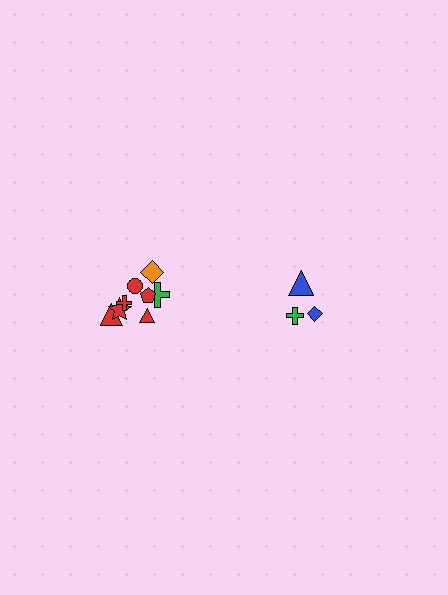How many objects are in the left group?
There are 8 objects.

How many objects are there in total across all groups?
There are 11 objects.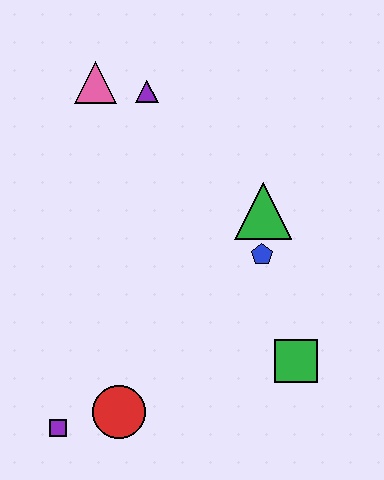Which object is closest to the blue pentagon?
The green triangle is closest to the blue pentagon.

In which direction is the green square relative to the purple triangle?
The green square is below the purple triangle.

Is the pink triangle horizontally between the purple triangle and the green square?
No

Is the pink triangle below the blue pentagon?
No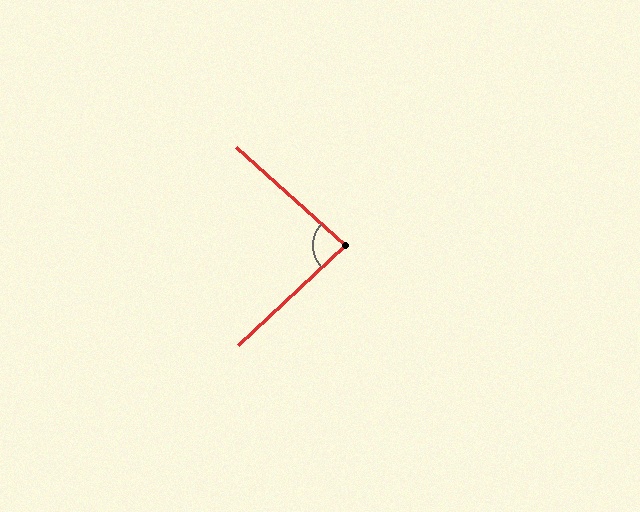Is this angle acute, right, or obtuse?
It is approximately a right angle.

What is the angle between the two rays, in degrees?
Approximately 86 degrees.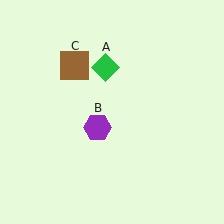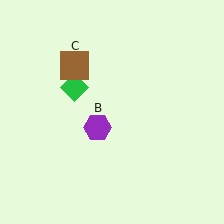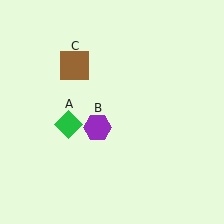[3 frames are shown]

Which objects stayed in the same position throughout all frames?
Purple hexagon (object B) and brown square (object C) remained stationary.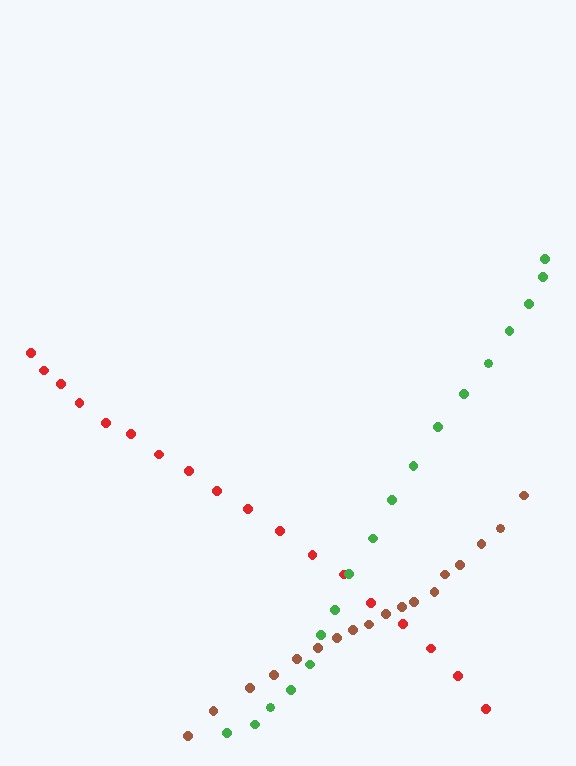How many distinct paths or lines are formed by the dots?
There are 3 distinct paths.